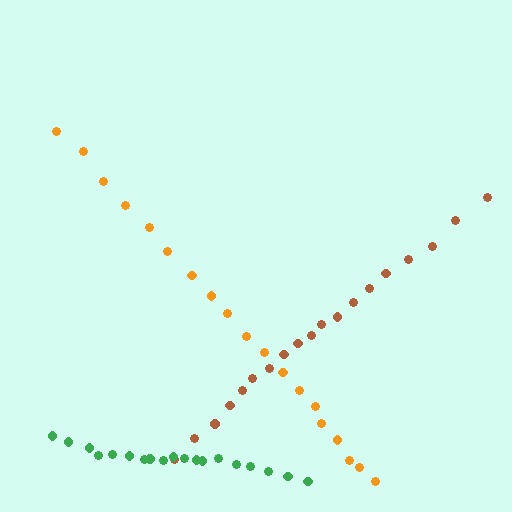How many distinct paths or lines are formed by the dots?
There are 3 distinct paths.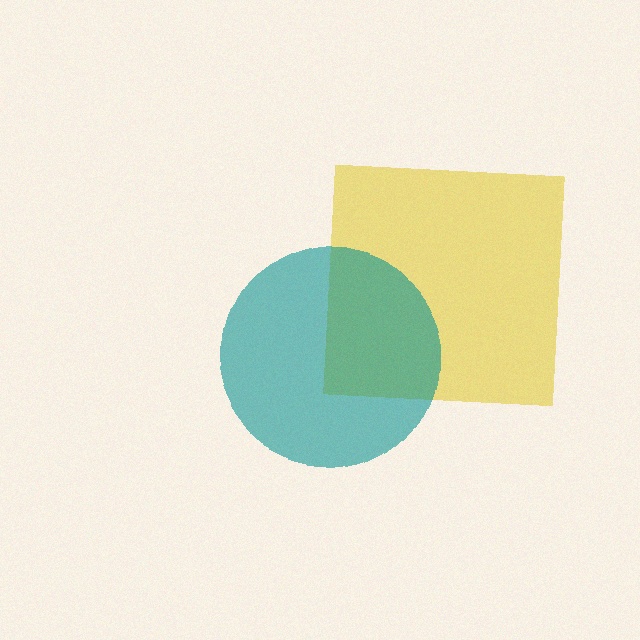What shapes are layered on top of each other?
The layered shapes are: a yellow square, a teal circle.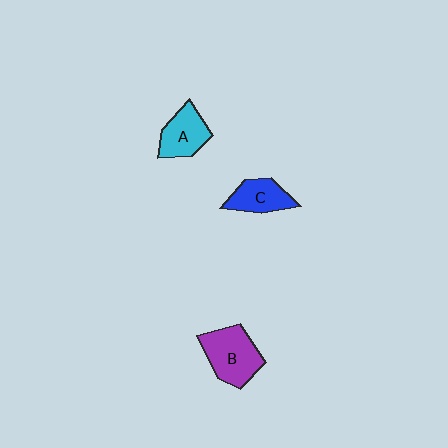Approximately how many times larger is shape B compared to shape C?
Approximately 1.5 times.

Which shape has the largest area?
Shape B (purple).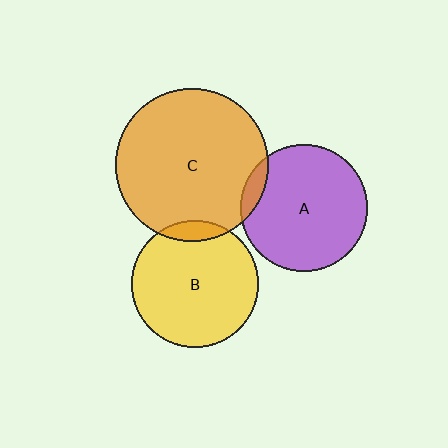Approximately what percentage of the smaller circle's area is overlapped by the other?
Approximately 10%.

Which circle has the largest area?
Circle C (orange).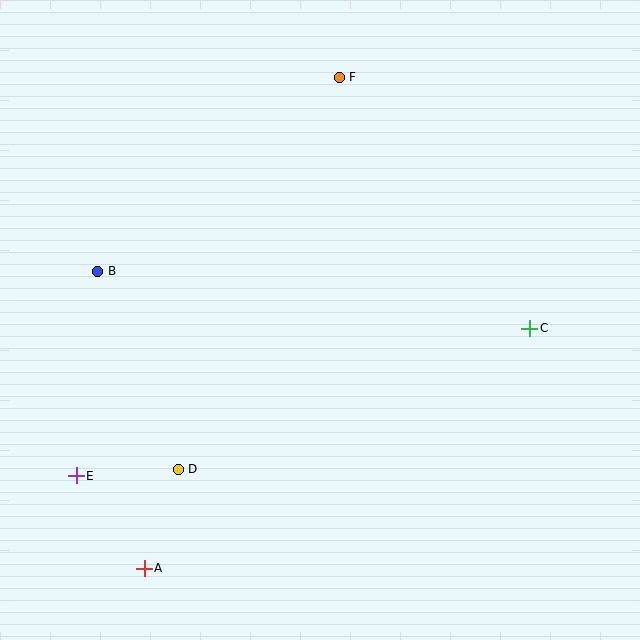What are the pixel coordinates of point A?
Point A is at (144, 568).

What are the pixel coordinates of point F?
Point F is at (339, 77).